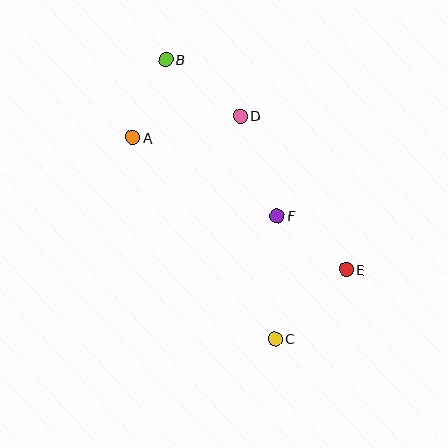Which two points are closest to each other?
Points A and B are closest to each other.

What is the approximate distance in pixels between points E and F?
The distance between E and F is approximately 87 pixels.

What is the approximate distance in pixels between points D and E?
The distance between D and E is approximately 187 pixels.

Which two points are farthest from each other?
Points B and C are farthest from each other.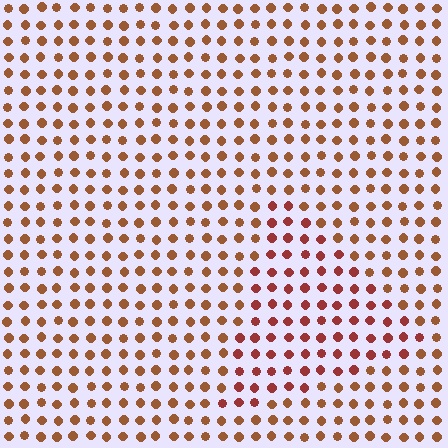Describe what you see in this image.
The image is filled with small brown elements in a uniform arrangement. A triangle-shaped region is visible where the elements are tinted to a slightly different hue, forming a subtle color boundary.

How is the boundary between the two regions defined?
The boundary is defined purely by a slight shift in hue (about 23 degrees). Spacing, size, and orientation are identical on both sides.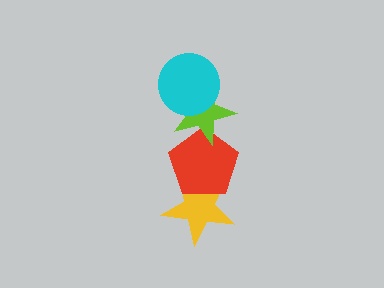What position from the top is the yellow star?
The yellow star is 4th from the top.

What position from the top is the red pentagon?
The red pentagon is 3rd from the top.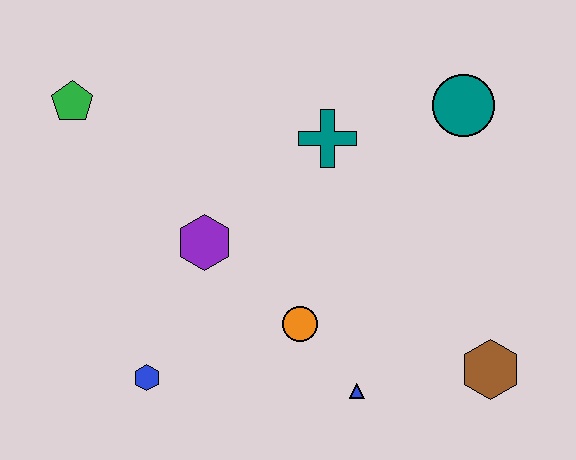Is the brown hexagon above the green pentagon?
No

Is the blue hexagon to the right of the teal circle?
No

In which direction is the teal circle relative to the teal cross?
The teal circle is to the right of the teal cross.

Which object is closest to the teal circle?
The teal cross is closest to the teal circle.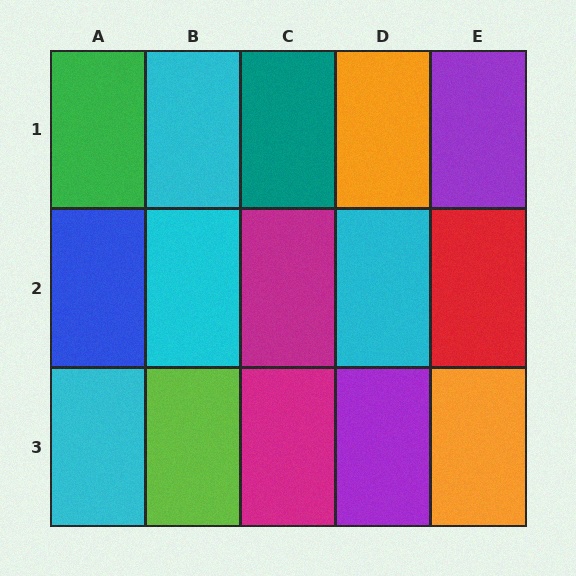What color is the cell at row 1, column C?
Teal.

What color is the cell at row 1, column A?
Green.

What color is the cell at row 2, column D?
Cyan.